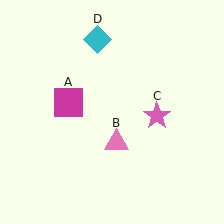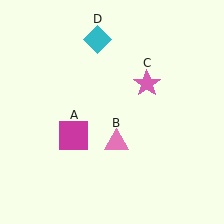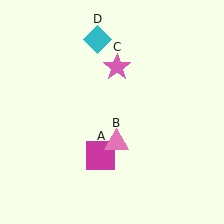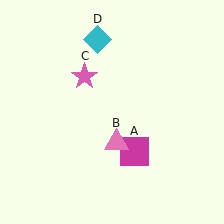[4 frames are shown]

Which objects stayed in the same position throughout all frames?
Pink triangle (object B) and cyan diamond (object D) remained stationary.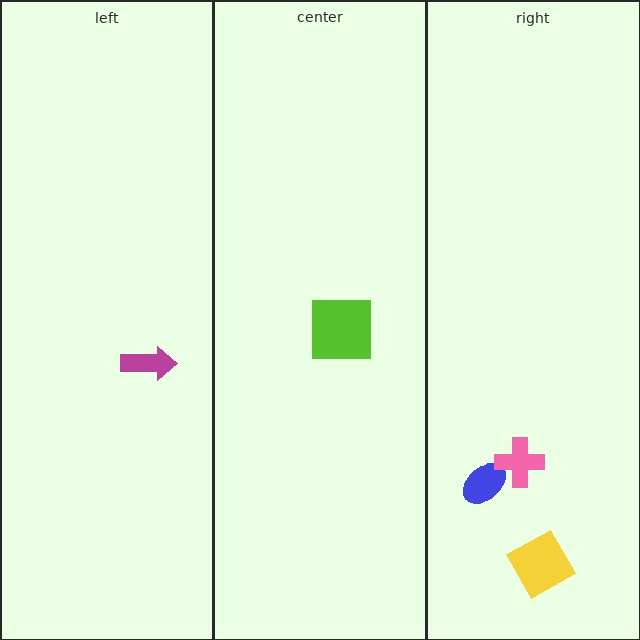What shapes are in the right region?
The blue ellipse, the pink cross, the yellow diamond.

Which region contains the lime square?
The center region.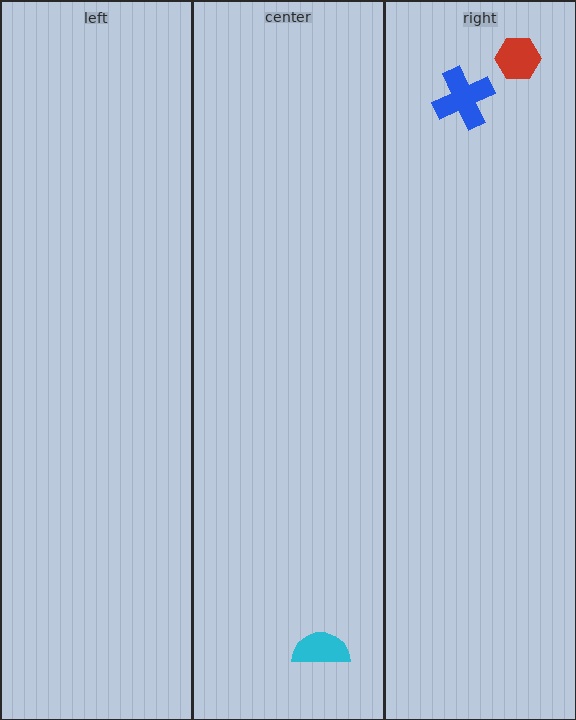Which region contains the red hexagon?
The right region.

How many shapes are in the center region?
1.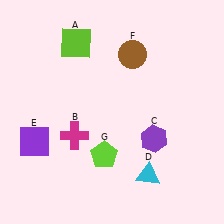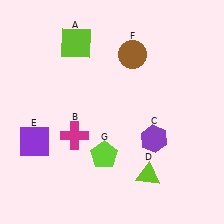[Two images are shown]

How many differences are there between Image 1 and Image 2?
There is 1 difference between the two images.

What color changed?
The triangle (D) changed from cyan in Image 1 to lime in Image 2.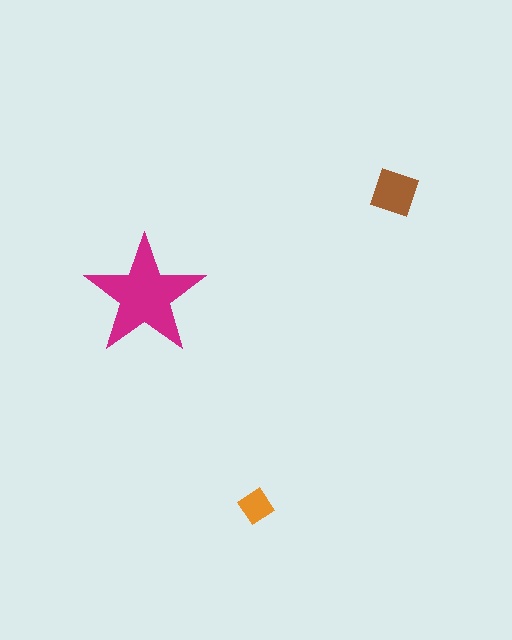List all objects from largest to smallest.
The magenta star, the brown diamond, the orange diamond.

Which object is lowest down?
The orange diamond is bottommost.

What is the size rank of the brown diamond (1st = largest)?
2nd.